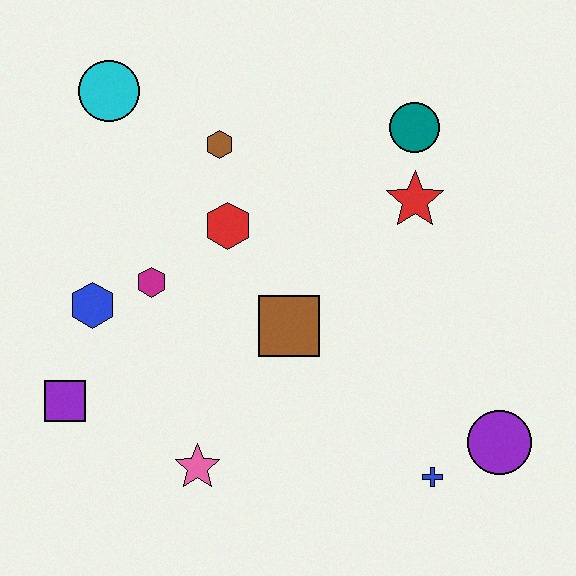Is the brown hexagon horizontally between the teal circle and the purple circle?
No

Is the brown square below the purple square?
No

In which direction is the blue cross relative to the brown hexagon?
The blue cross is below the brown hexagon.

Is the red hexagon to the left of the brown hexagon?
No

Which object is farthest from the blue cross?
The cyan circle is farthest from the blue cross.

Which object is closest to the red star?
The teal circle is closest to the red star.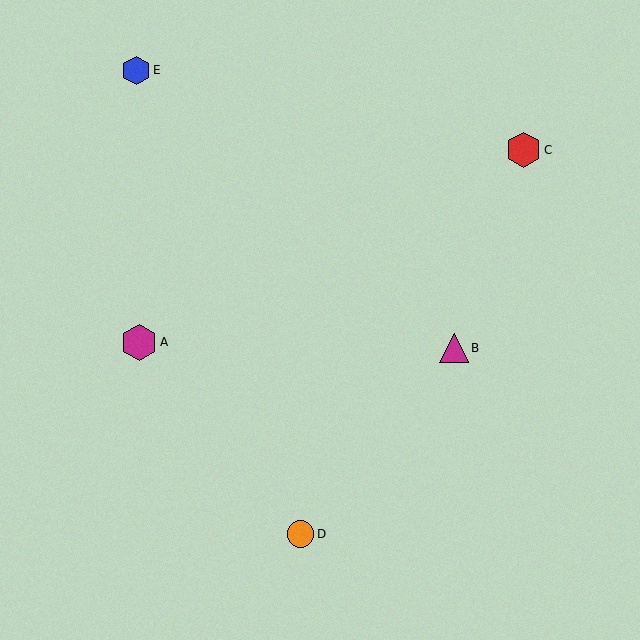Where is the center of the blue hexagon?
The center of the blue hexagon is at (136, 70).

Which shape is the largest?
The magenta hexagon (labeled A) is the largest.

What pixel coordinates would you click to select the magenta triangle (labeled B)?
Click at (454, 348) to select the magenta triangle B.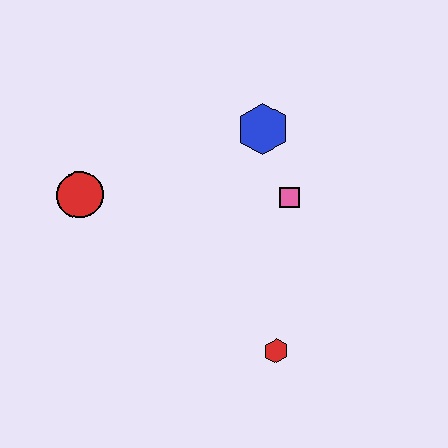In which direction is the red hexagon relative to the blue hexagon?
The red hexagon is below the blue hexagon.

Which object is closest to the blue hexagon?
The pink square is closest to the blue hexagon.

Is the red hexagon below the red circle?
Yes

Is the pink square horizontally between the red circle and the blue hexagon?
No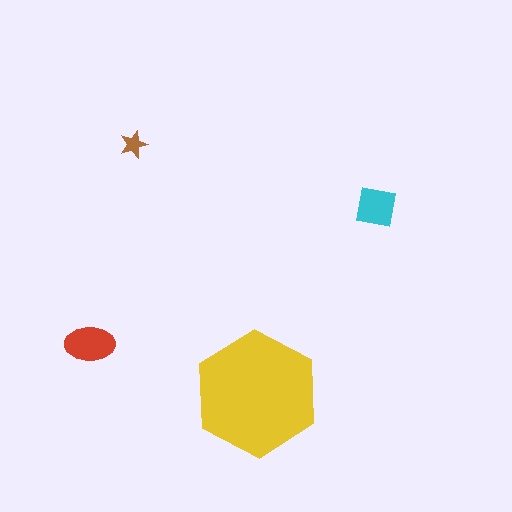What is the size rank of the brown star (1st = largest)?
4th.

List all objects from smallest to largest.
The brown star, the cyan square, the red ellipse, the yellow hexagon.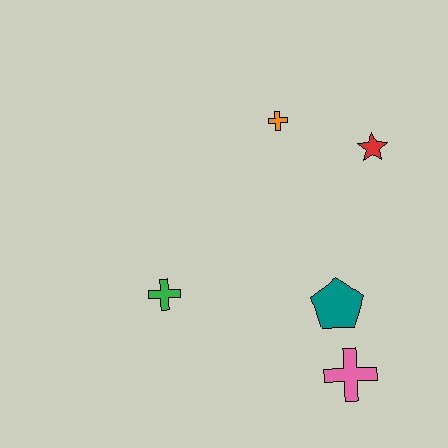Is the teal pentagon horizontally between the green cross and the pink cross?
Yes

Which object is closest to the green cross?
The teal pentagon is closest to the green cross.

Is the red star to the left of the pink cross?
No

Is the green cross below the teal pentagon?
No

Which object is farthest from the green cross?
The red star is farthest from the green cross.